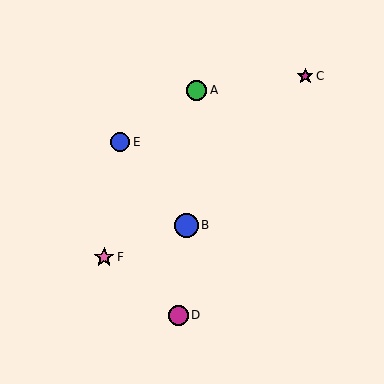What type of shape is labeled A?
Shape A is a green circle.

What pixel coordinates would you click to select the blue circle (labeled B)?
Click at (186, 225) to select the blue circle B.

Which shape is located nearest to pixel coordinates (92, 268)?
The pink star (labeled F) at (104, 257) is nearest to that location.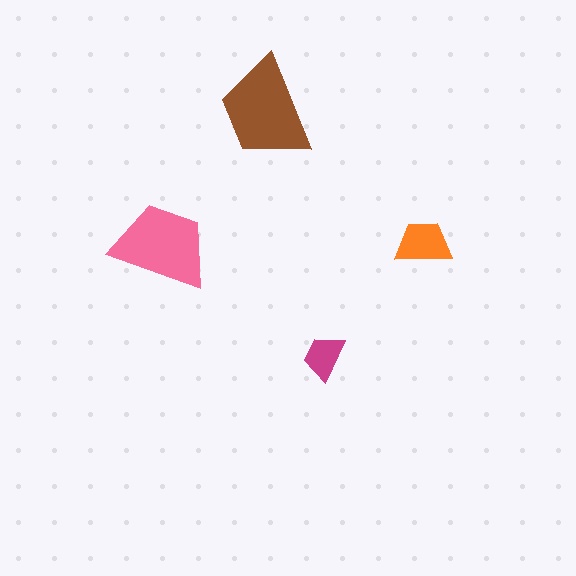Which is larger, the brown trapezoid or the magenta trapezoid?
The brown one.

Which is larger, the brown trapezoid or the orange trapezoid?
The brown one.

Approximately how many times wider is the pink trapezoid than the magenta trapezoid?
About 2 times wider.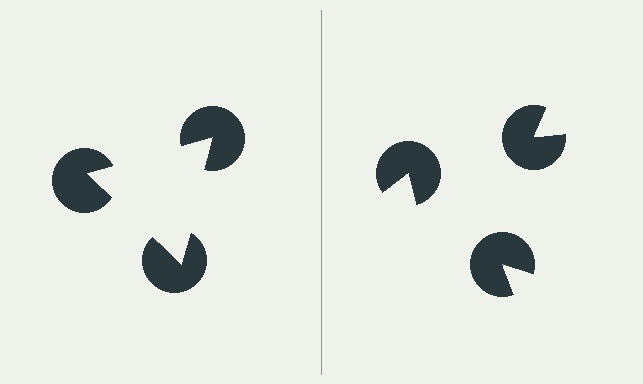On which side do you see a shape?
An illusory triangle appears on the left side. On the right side the wedge cuts are rotated, so no coherent shape forms.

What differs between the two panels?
The pac-man discs are positioned identically on both sides; only the wedge orientations differ. On the left they align to a triangle; on the right they are misaligned.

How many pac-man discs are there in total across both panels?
6 — 3 on each side.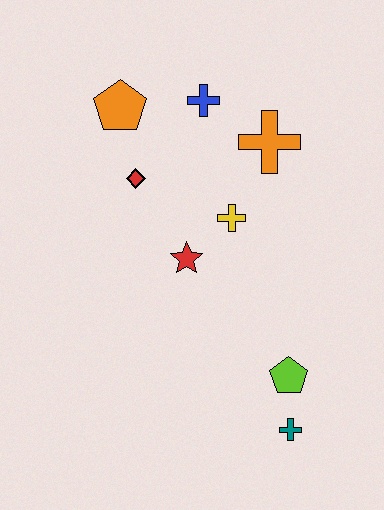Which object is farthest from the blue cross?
The teal cross is farthest from the blue cross.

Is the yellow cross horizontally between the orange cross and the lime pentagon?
No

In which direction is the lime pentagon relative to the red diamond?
The lime pentagon is below the red diamond.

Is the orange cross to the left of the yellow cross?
No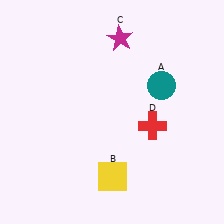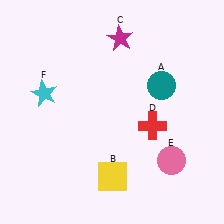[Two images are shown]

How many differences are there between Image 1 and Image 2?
There are 2 differences between the two images.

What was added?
A pink circle (E), a cyan star (F) were added in Image 2.